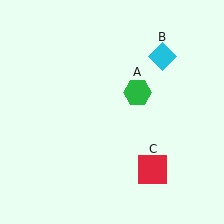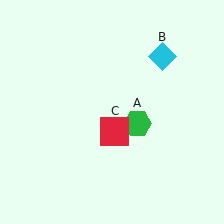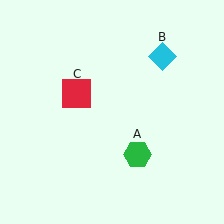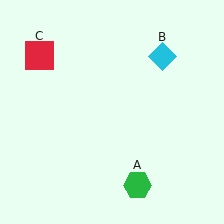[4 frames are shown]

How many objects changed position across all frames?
2 objects changed position: green hexagon (object A), red square (object C).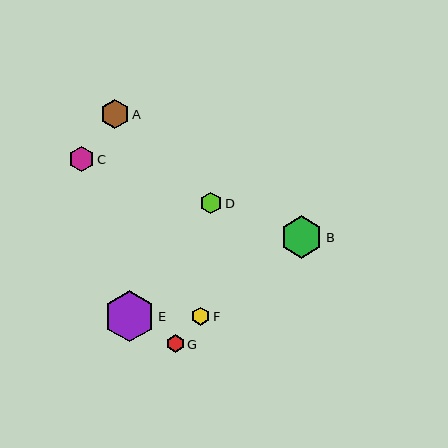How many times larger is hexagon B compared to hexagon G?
Hexagon B is approximately 2.4 times the size of hexagon G.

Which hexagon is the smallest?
Hexagon G is the smallest with a size of approximately 18 pixels.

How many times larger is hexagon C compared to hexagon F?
Hexagon C is approximately 1.4 times the size of hexagon F.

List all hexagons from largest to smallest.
From largest to smallest: E, B, A, C, D, F, G.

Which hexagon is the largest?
Hexagon E is the largest with a size of approximately 51 pixels.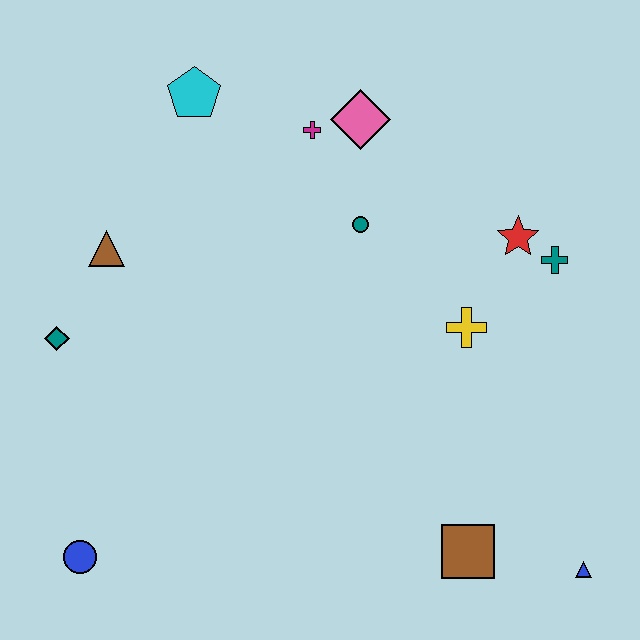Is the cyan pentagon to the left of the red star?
Yes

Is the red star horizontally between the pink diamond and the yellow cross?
No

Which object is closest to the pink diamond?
The magenta cross is closest to the pink diamond.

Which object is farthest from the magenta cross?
The blue triangle is farthest from the magenta cross.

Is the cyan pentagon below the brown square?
No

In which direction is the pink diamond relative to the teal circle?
The pink diamond is above the teal circle.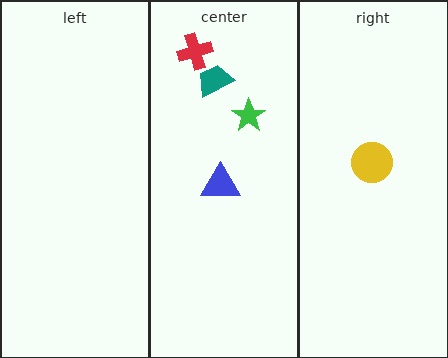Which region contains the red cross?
The center region.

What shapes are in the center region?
The green star, the teal trapezoid, the red cross, the blue triangle.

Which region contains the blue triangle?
The center region.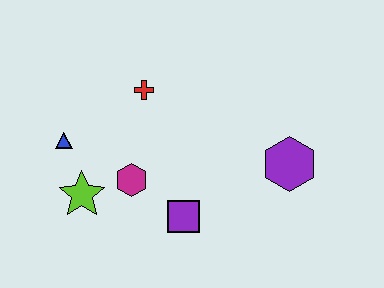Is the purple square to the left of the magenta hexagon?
No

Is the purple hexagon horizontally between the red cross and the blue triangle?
No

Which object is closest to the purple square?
The magenta hexagon is closest to the purple square.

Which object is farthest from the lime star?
The purple hexagon is farthest from the lime star.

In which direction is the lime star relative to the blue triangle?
The lime star is below the blue triangle.